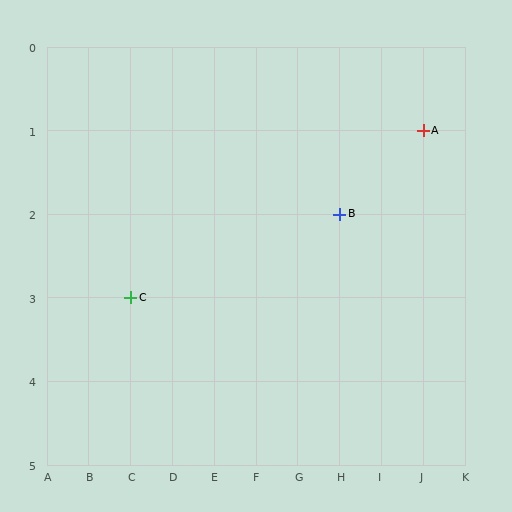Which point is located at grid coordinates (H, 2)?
Point B is at (H, 2).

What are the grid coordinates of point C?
Point C is at grid coordinates (C, 3).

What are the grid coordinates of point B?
Point B is at grid coordinates (H, 2).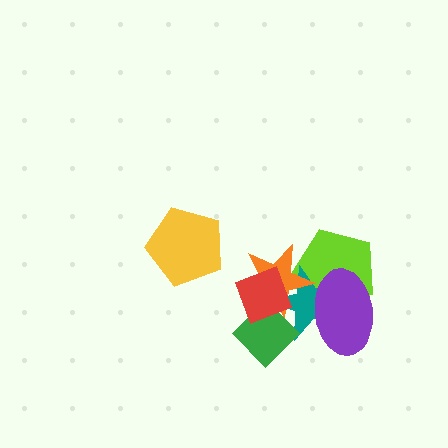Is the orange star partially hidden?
Yes, it is partially covered by another shape.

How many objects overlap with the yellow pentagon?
0 objects overlap with the yellow pentagon.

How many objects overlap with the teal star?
5 objects overlap with the teal star.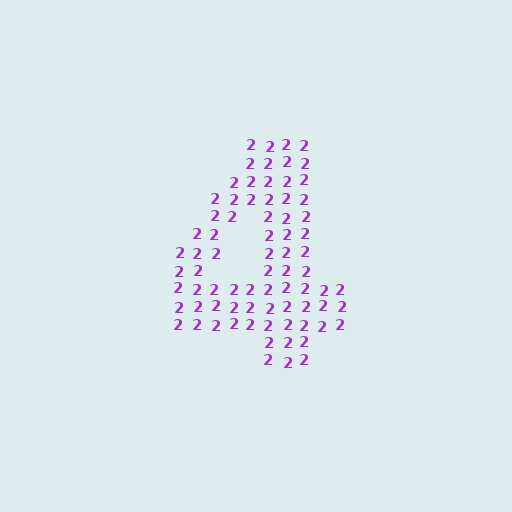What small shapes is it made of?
It is made of small digit 2's.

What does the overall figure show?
The overall figure shows the digit 4.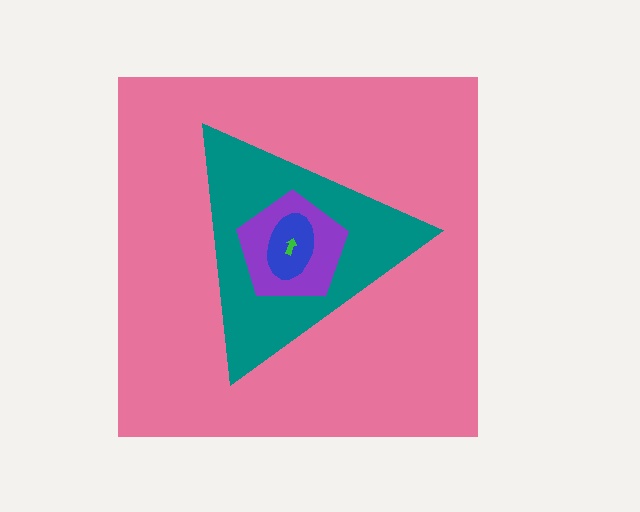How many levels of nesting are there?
5.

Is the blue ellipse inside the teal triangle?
Yes.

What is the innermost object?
The green arrow.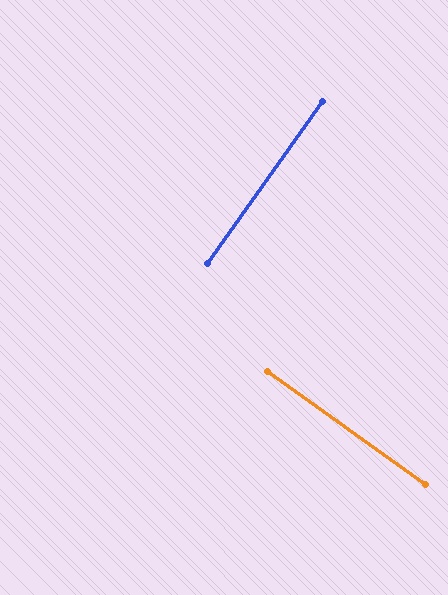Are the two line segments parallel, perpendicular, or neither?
Perpendicular — they meet at approximately 90°.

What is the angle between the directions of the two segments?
Approximately 90 degrees.